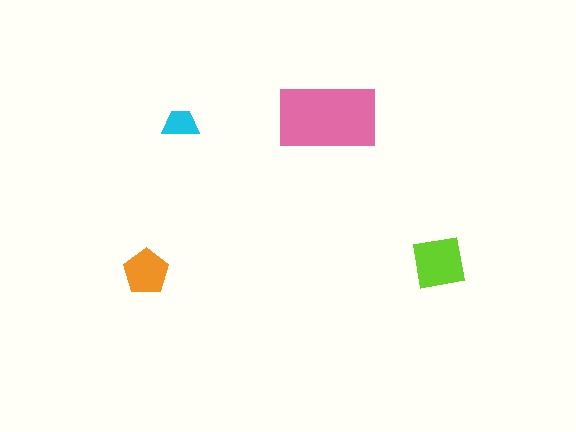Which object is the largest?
The pink rectangle.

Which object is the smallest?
The cyan trapezoid.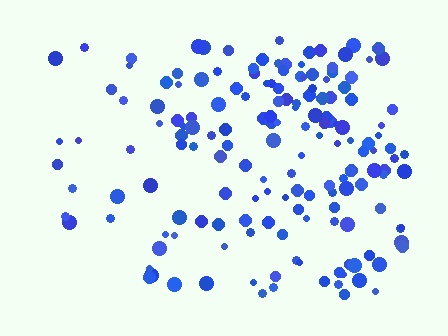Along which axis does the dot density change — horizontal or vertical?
Horizontal.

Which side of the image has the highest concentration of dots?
The right.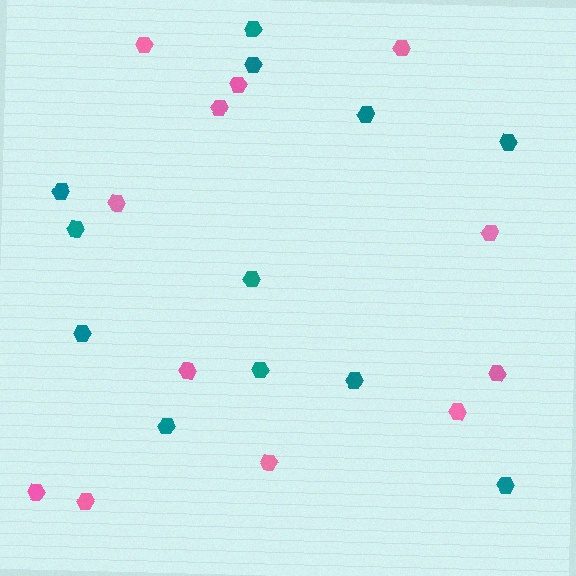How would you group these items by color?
There are 2 groups: one group of teal hexagons (12) and one group of pink hexagons (12).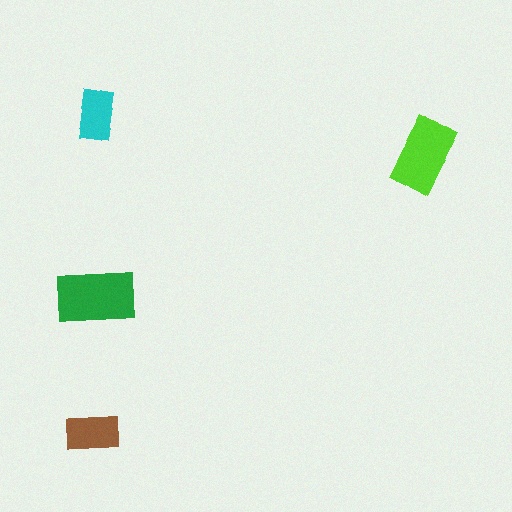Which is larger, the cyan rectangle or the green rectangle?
The green one.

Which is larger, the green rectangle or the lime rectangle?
The green one.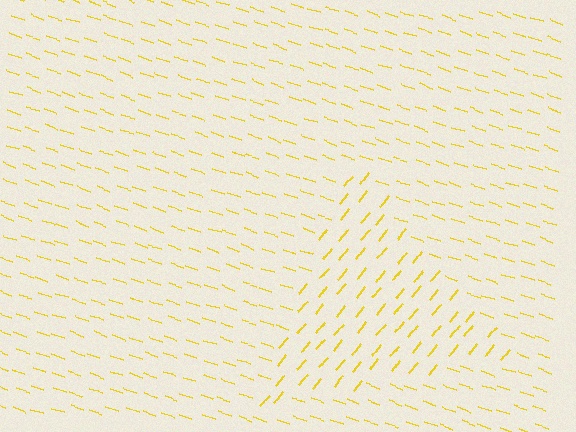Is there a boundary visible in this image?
Yes, there is a texture boundary formed by a change in line orientation.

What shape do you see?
I see a triangle.